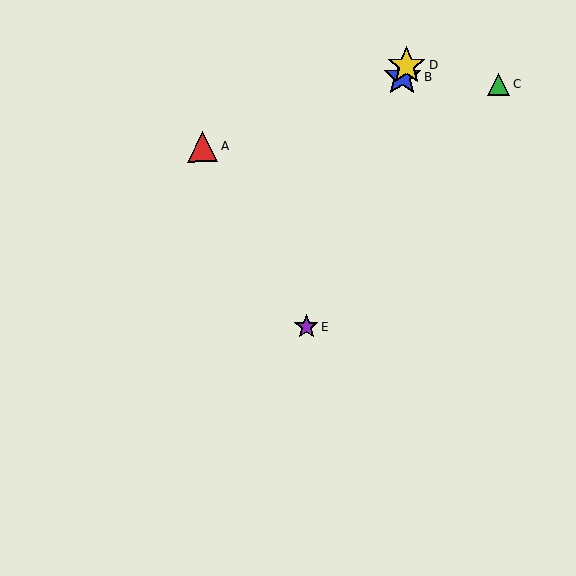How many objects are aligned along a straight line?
3 objects (B, D, E) are aligned along a straight line.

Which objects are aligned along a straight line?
Objects B, D, E are aligned along a straight line.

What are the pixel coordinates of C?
Object C is at (498, 84).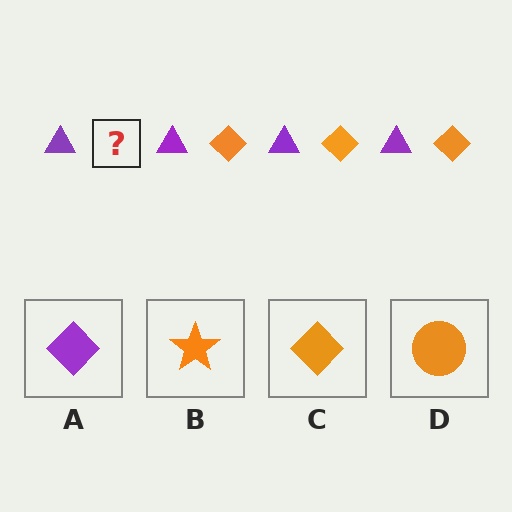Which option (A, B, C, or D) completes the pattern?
C.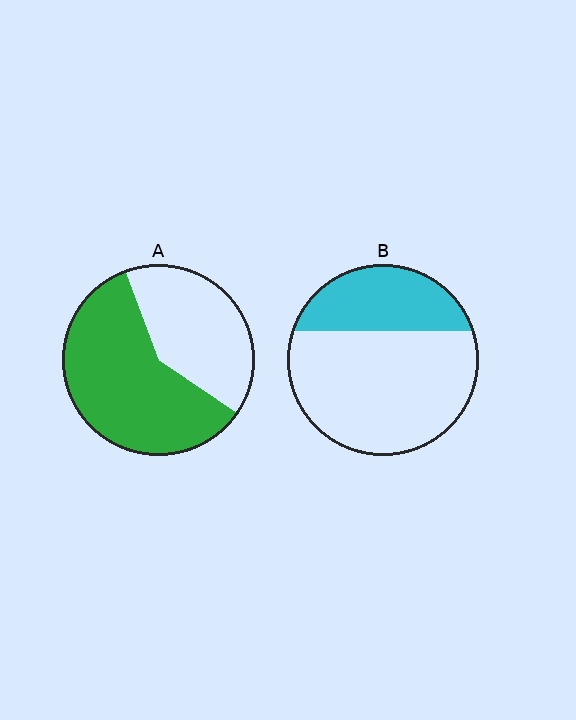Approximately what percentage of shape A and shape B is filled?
A is approximately 60% and B is approximately 30%.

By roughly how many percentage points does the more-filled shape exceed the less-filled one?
By roughly 30 percentage points (A over B).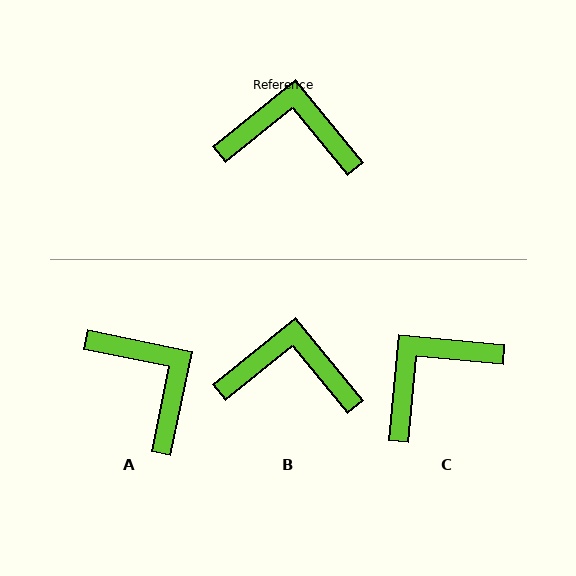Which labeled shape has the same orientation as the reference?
B.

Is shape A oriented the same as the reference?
No, it is off by about 51 degrees.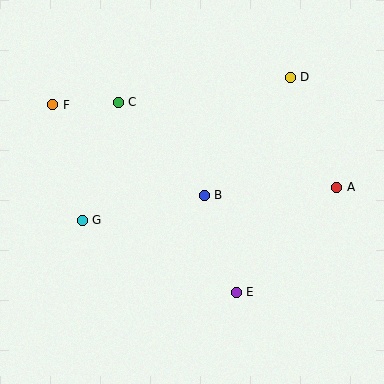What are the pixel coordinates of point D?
Point D is at (290, 77).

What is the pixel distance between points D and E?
The distance between D and E is 221 pixels.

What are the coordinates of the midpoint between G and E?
The midpoint between G and E is at (159, 256).